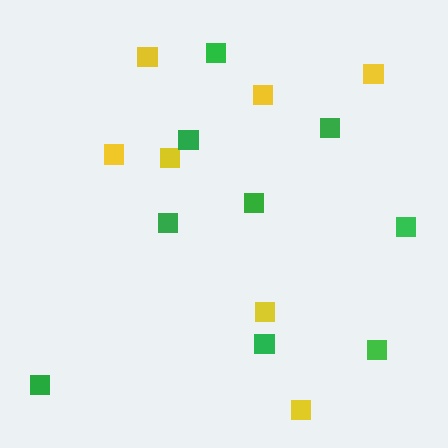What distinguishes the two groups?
There are 2 groups: one group of yellow squares (7) and one group of green squares (9).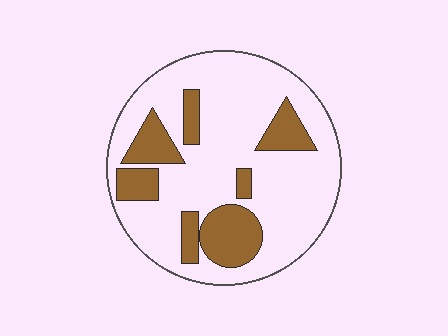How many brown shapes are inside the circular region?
7.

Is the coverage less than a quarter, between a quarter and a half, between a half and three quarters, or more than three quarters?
Less than a quarter.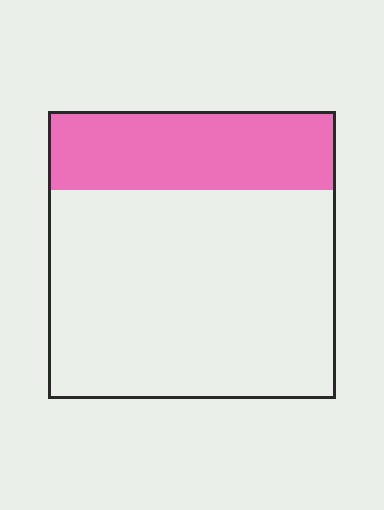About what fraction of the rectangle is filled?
About one quarter (1/4).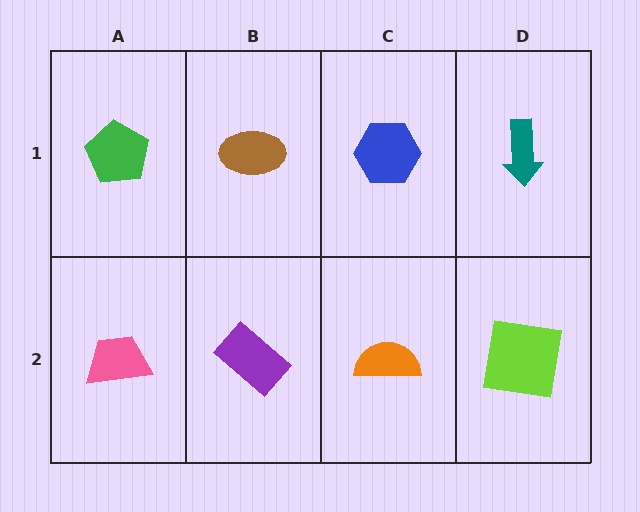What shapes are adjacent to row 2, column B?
A brown ellipse (row 1, column B), a pink trapezoid (row 2, column A), an orange semicircle (row 2, column C).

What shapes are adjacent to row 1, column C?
An orange semicircle (row 2, column C), a brown ellipse (row 1, column B), a teal arrow (row 1, column D).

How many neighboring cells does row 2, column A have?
2.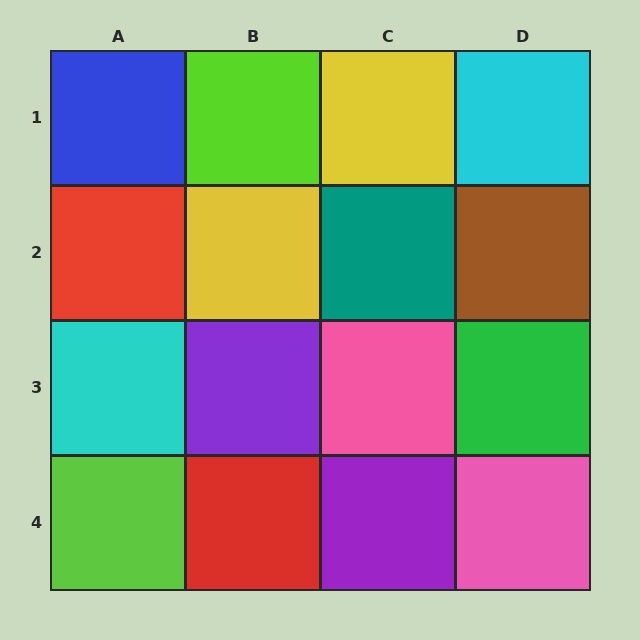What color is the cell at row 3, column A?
Cyan.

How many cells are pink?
2 cells are pink.